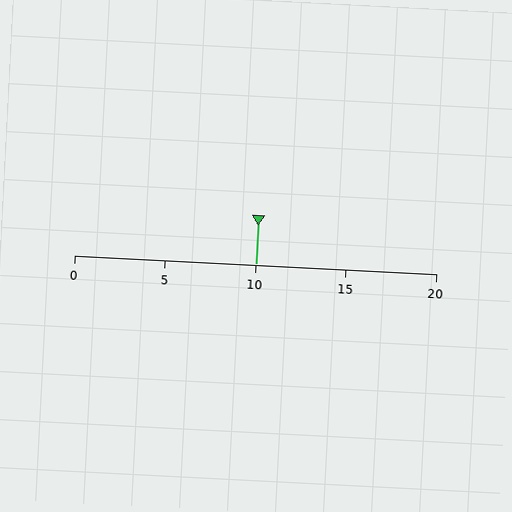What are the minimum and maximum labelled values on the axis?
The axis runs from 0 to 20.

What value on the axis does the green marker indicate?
The marker indicates approximately 10.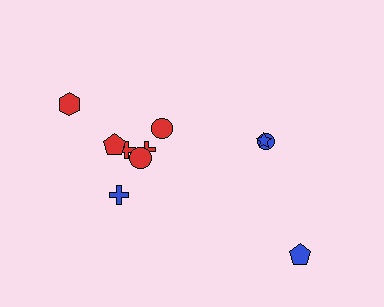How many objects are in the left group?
There are 7 objects.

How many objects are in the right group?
There are 3 objects.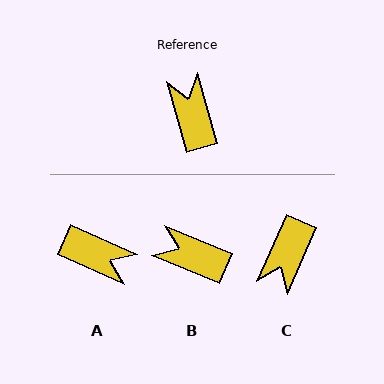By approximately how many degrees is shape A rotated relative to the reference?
Approximately 129 degrees clockwise.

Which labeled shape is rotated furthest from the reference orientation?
C, about 141 degrees away.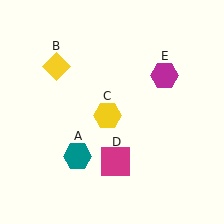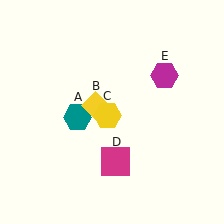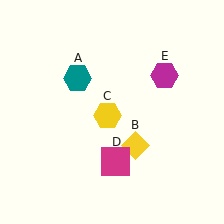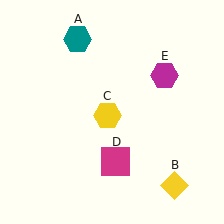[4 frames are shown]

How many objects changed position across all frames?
2 objects changed position: teal hexagon (object A), yellow diamond (object B).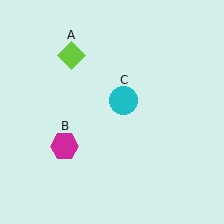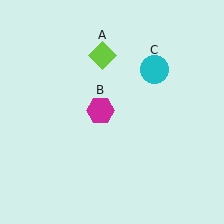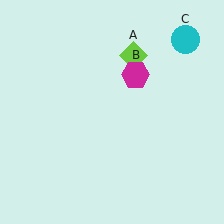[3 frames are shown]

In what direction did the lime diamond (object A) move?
The lime diamond (object A) moved right.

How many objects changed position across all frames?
3 objects changed position: lime diamond (object A), magenta hexagon (object B), cyan circle (object C).